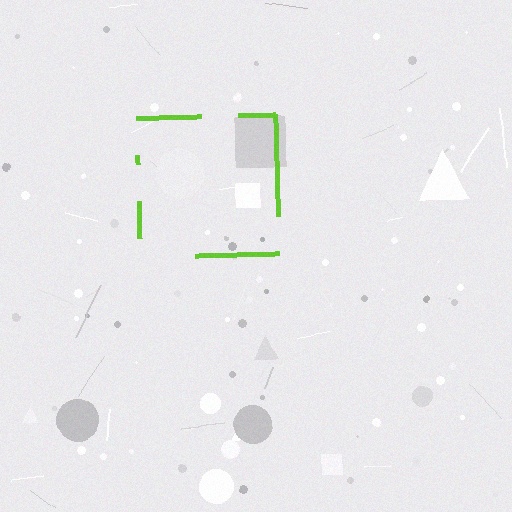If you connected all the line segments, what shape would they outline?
They would outline a square.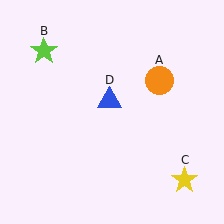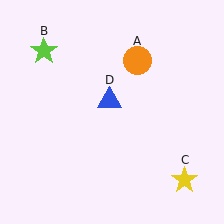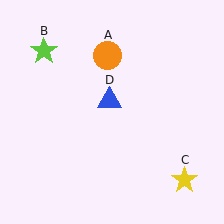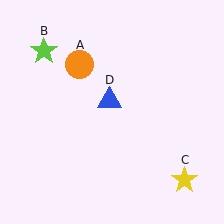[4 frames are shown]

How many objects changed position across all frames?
1 object changed position: orange circle (object A).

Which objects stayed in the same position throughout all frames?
Lime star (object B) and yellow star (object C) and blue triangle (object D) remained stationary.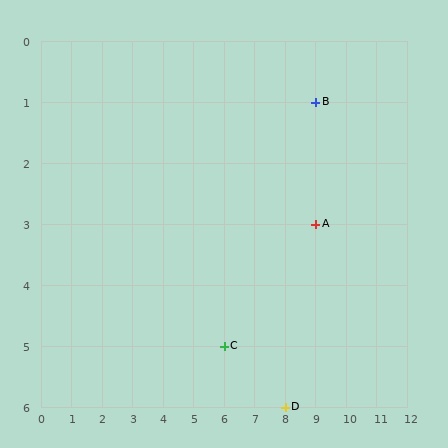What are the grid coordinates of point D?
Point D is at grid coordinates (8, 6).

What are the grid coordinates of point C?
Point C is at grid coordinates (6, 5).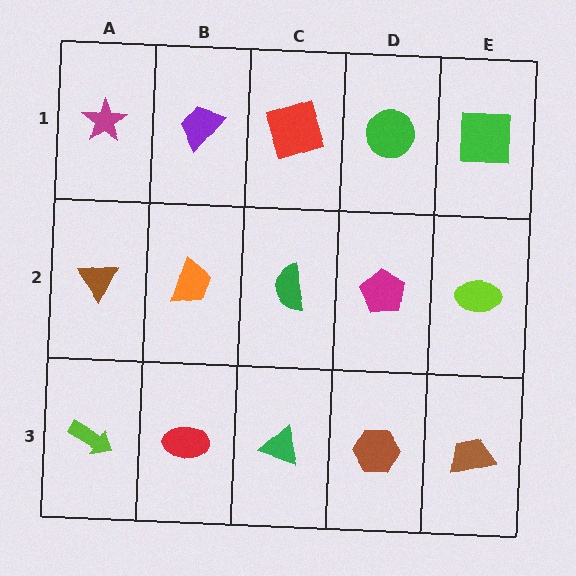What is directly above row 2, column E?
A green square.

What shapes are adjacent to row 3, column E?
A lime ellipse (row 2, column E), a brown hexagon (row 3, column D).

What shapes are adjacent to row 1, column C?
A green semicircle (row 2, column C), a purple trapezoid (row 1, column B), a green circle (row 1, column D).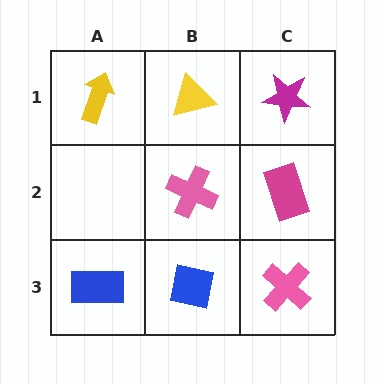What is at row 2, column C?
A magenta rectangle.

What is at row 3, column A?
A blue rectangle.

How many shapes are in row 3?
3 shapes.